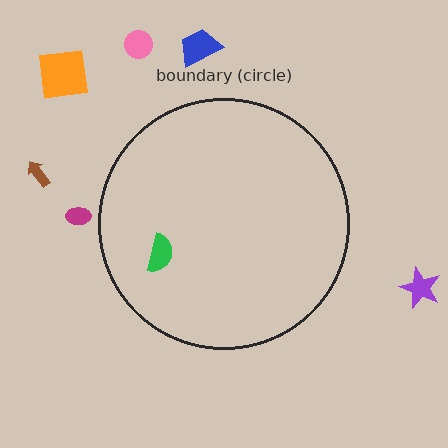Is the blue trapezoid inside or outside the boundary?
Outside.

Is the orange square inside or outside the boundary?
Outside.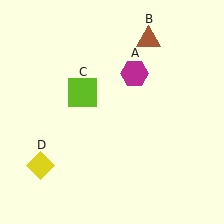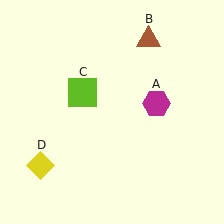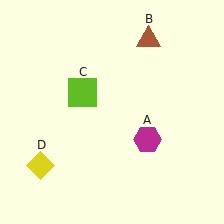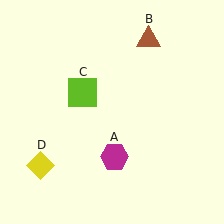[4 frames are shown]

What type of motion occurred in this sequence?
The magenta hexagon (object A) rotated clockwise around the center of the scene.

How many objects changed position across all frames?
1 object changed position: magenta hexagon (object A).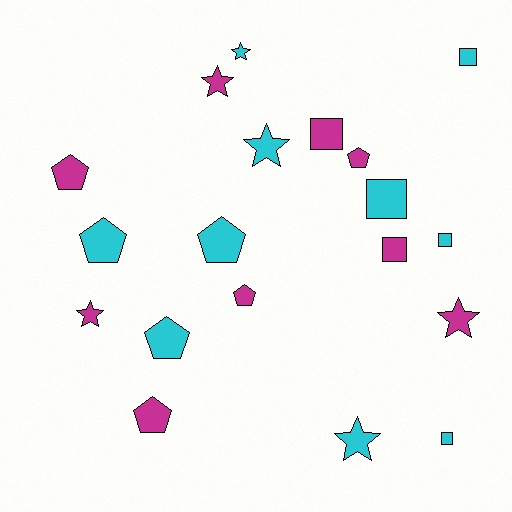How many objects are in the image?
There are 19 objects.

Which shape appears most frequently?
Pentagon, with 7 objects.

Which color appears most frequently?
Cyan, with 10 objects.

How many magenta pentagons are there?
There are 4 magenta pentagons.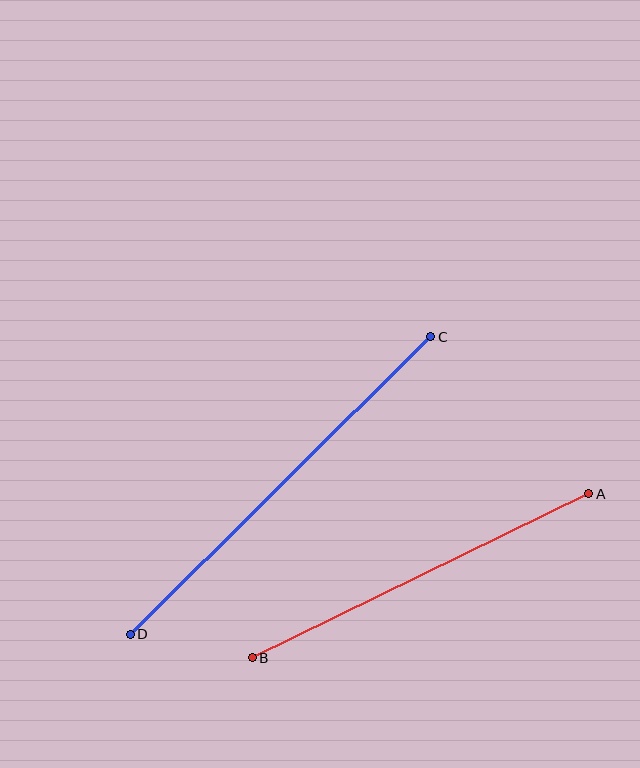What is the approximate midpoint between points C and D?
The midpoint is at approximately (280, 485) pixels.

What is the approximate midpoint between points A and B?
The midpoint is at approximately (420, 576) pixels.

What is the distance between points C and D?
The distance is approximately 423 pixels.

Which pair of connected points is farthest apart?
Points C and D are farthest apart.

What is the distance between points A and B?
The distance is approximately 375 pixels.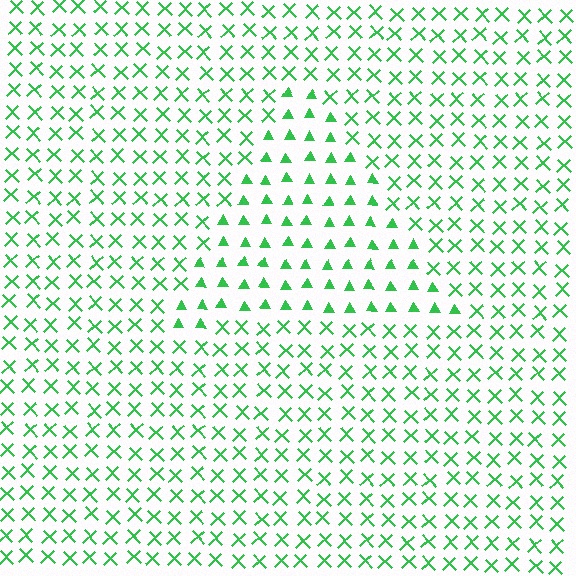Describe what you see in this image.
The image is filled with small green elements arranged in a uniform grid. A triangle-shaped region contains triangles, while the surrounding area contains X marks. The boundary is defined purely by the change in element shape.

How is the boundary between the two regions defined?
The boundary is defined by a change in element shape: triangles inside vs. X marks outside. All elements share the same color and spacing.